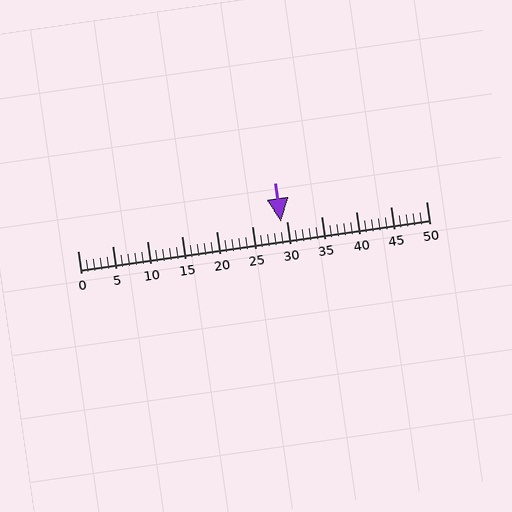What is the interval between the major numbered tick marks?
The major tick marks are spaced 5 units apart.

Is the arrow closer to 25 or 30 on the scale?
The arrow is closer to 30.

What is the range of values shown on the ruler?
The ruler shows values from 0 to 50.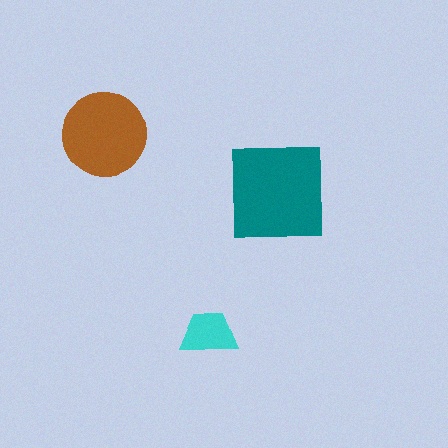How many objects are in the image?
There are 3 objects in the image.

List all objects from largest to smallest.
The teal square, the brown circle, the cyan trapezoid.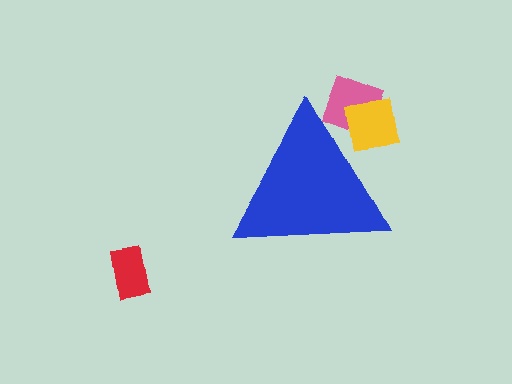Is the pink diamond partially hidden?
Yes, the pink diamond is partially hidden behind the blue triangle.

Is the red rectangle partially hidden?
No, the red rectangle is fully visible.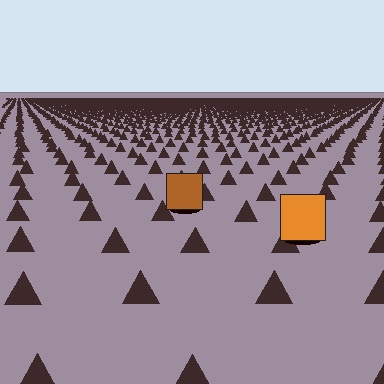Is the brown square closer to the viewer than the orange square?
No. The orange square is closer — you can tell from the texture gradient: the ground texture is coarser near it.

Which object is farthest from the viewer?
The brown square is farthest from the viewer. It appears smaller and the ground texture around it is denser.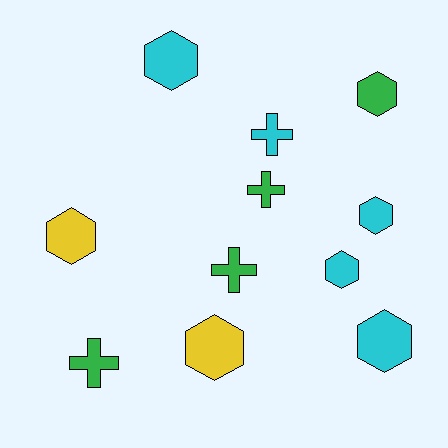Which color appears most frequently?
Cyan, with 5 objects.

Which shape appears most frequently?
Hexagon, with 7 objects.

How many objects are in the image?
There are 11 objects.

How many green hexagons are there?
There is 1 green hexagon.